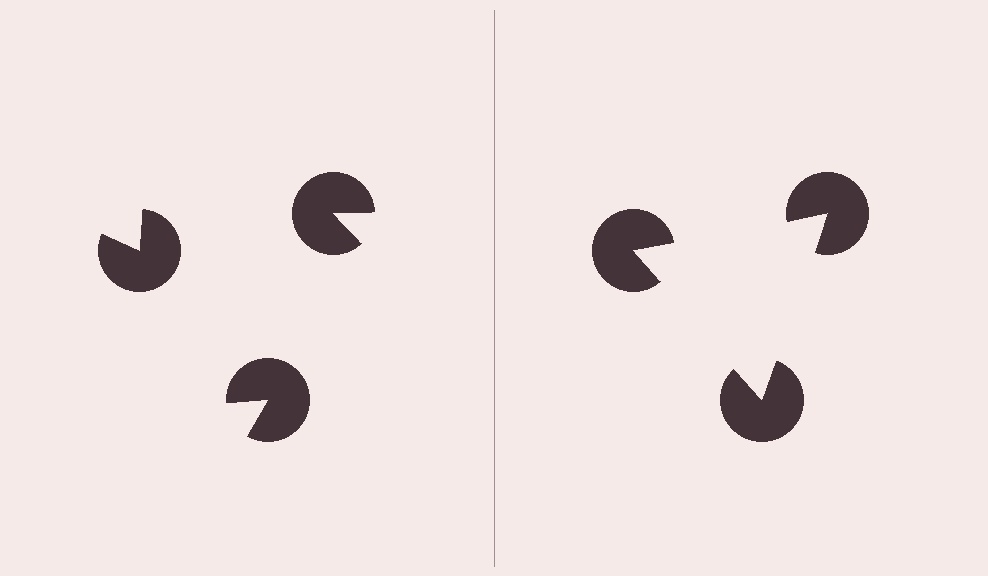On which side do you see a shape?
An illusory triangle appears on the right side. On the left side the wedge cuts are rotated, so no coherent shape forms.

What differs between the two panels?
The pac-man discs are positioned identically on both sides; only the wedge orientations differ. On the right they align to a triangle; on the left they are misaligned.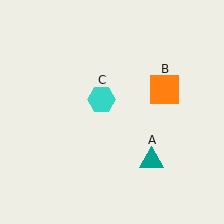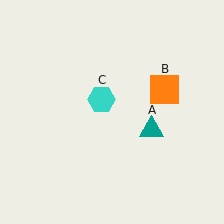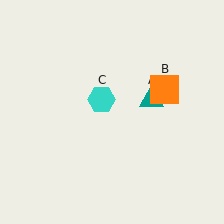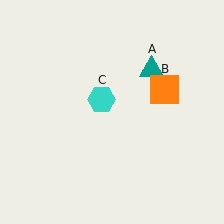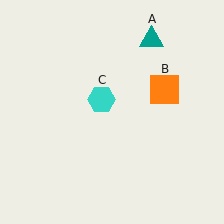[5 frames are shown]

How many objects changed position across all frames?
1 object changed position: teal triangle (object A).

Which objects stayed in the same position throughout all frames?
Orange square (object B) and cyan hexagon (object C) remained stationary.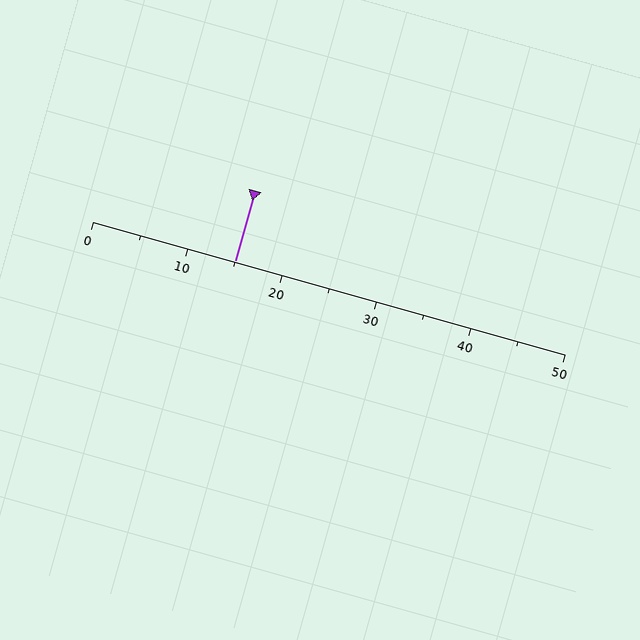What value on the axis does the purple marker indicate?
The marker indicates approximately 15.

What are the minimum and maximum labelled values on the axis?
The axis runs from 0 to 50.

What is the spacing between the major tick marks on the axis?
The major ticks are spaced 10 apart.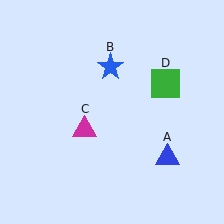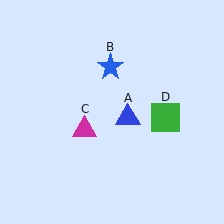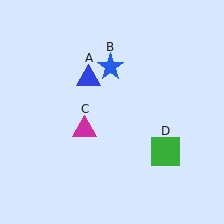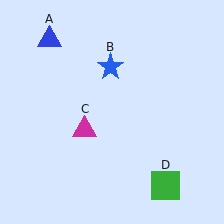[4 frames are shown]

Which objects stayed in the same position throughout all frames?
Blue star (object B) and magenta triangle (object C) remained stationary.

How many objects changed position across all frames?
2 objects changed position: blue triangle (object A), green square (object D).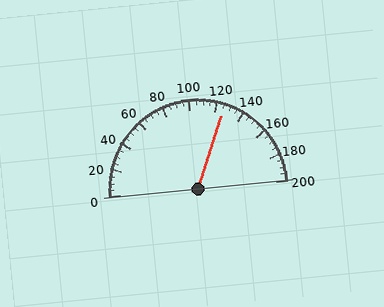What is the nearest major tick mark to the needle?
The nearest major tick mark is 120.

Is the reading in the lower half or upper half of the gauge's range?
The reading is in the upper half of the range (0 to 200).